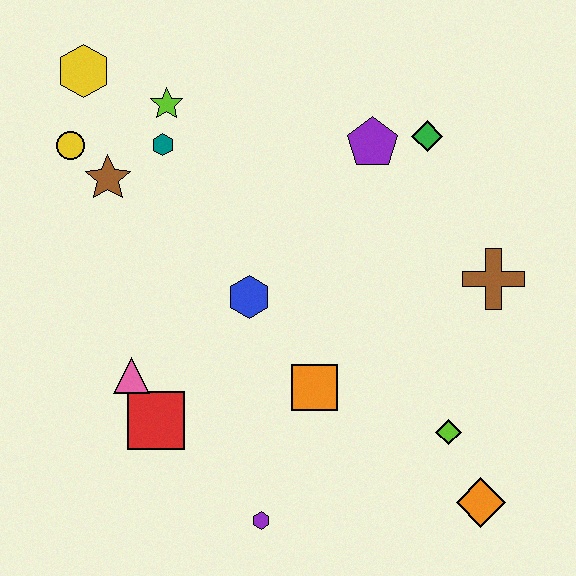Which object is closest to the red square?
The pink triangle is closest to the red square.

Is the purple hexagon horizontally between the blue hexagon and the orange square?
Yes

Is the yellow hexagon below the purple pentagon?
No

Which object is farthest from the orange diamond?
The yellow hexagon is farthest from the orange diamond.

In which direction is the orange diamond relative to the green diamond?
The orange diamond is below the green diamond.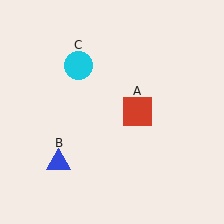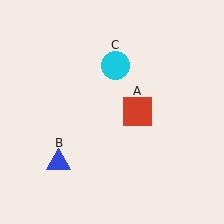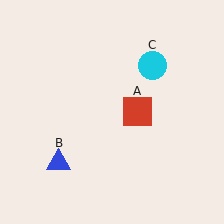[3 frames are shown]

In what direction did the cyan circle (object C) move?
The cyan circle (object C) moved right.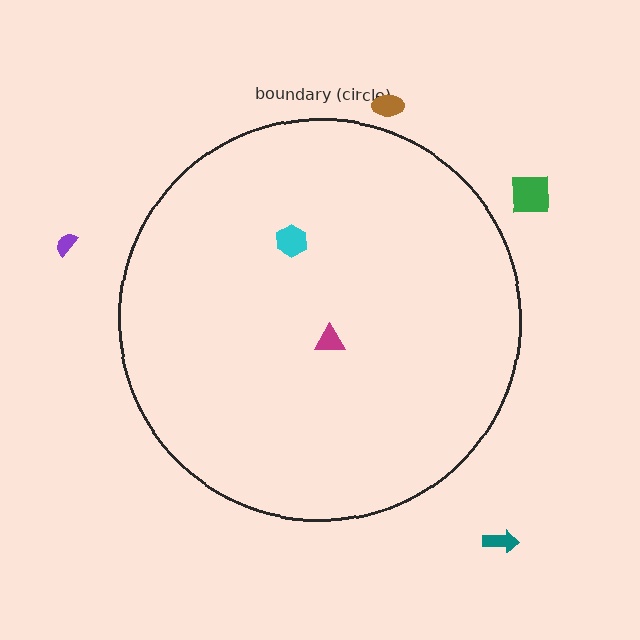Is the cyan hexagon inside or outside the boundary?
Inside.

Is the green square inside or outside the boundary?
Outside.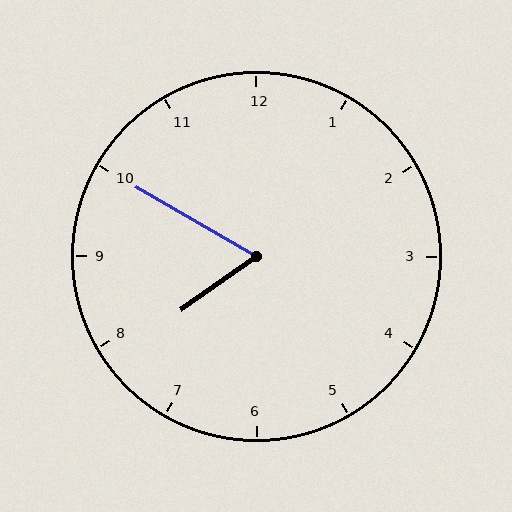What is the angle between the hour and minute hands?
Approximately 65 degrees.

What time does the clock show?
7:50.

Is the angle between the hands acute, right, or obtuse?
It is acute.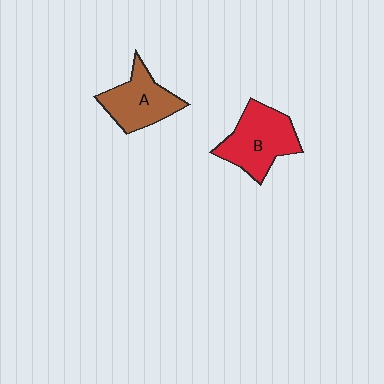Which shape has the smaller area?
Shape A (brown).